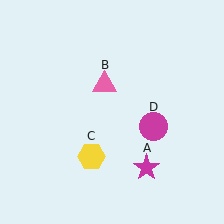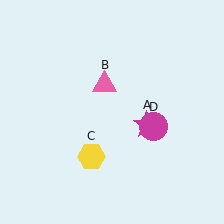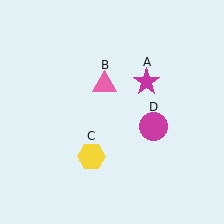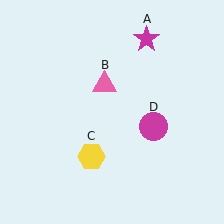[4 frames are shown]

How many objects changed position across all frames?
1 object changed position: magenta star (object A).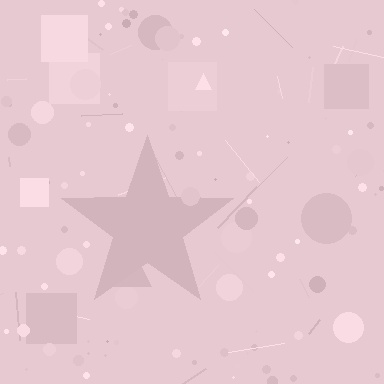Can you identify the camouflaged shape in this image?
The camouflaged shape is a star.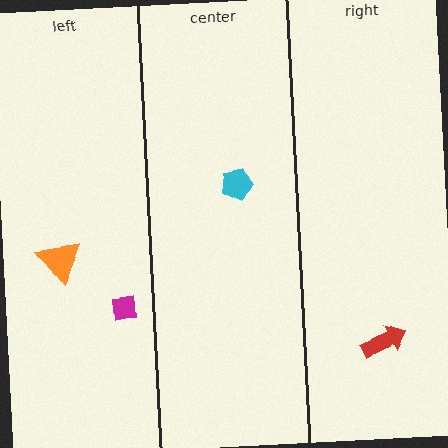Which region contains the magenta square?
The left region.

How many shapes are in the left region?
2.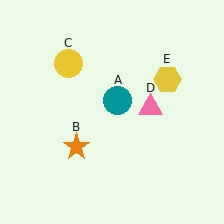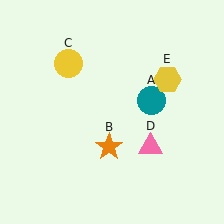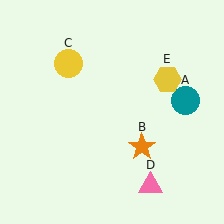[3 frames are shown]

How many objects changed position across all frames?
3 objects changed position: teal circle (object A), orange star (object B), pink triangle (object D).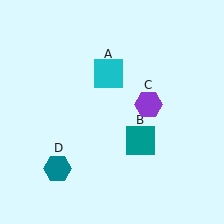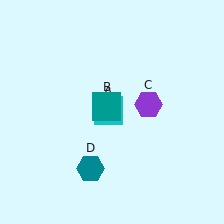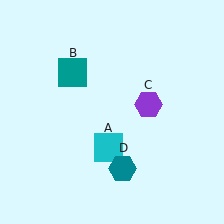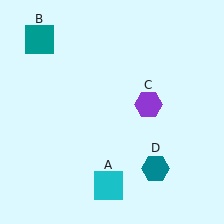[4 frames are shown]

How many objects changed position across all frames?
3 objects changed position: cyan square (object A), teal square (object B), teal hexagon (object D).